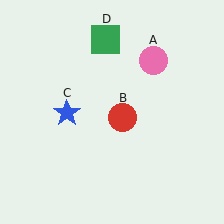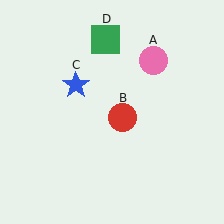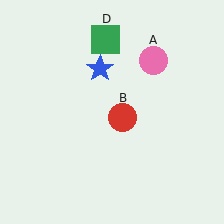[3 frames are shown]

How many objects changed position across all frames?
1 object changed position: blue star (object C).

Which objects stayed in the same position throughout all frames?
Pink circle (object A) and red circle (object B) and green square (object D) remained stationary.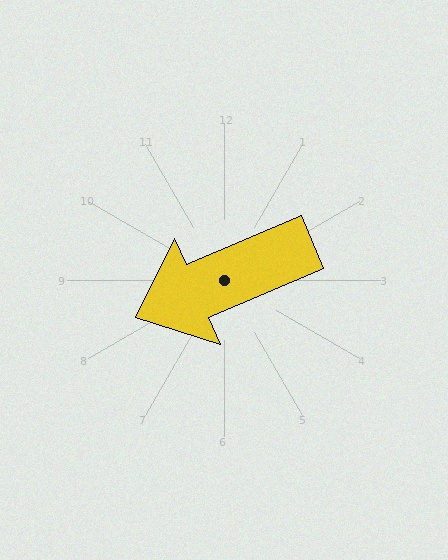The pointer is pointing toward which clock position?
Roughly 8 o'clock.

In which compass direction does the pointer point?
Southwest.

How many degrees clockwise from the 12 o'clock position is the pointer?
Approximately 247 degrees.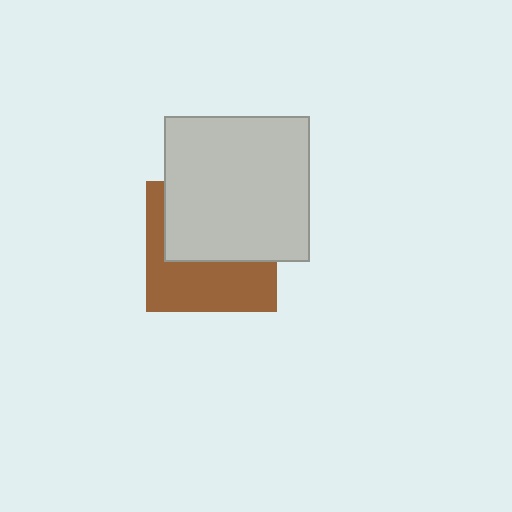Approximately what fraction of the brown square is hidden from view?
Roughly 53% of the brown square is hidden behind the light gray square.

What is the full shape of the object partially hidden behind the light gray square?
The partially hidden object is a brown square.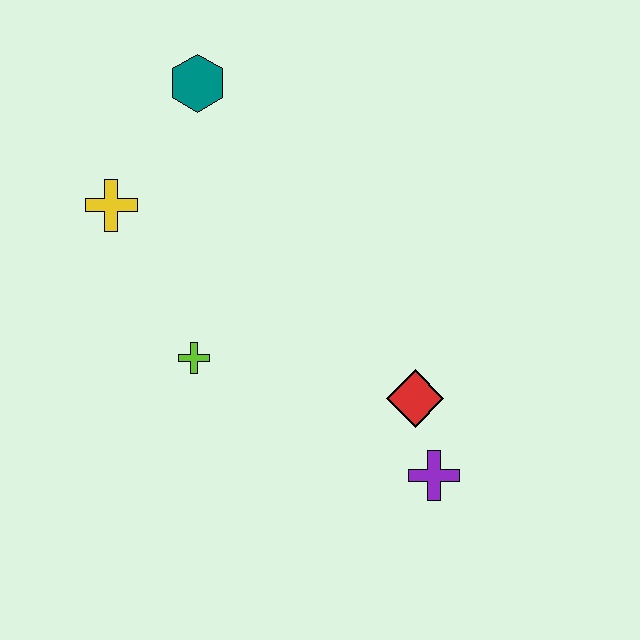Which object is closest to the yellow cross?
The teal hexagon is closest to the yellow cross.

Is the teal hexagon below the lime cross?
No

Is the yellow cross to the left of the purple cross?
Yes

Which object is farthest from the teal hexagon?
The purple cross is farthest from the teal hexagon.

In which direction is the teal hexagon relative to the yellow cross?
The teal hexagon is above the yellow cross.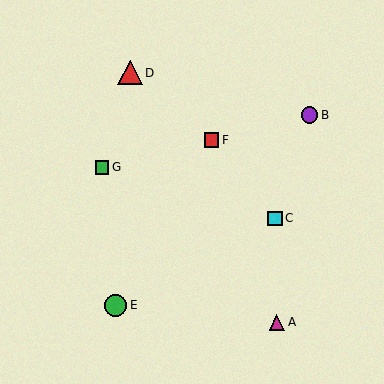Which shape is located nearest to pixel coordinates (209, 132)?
The red square (labeled F) at (212, 140) is nearest to that location.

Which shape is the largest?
The red triangle (labeled D) is the largest.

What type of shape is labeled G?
Shape G is a green square.